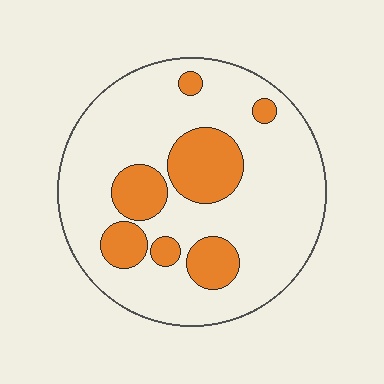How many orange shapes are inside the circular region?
7.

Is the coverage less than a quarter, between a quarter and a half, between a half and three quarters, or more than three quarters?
Less than a quarter.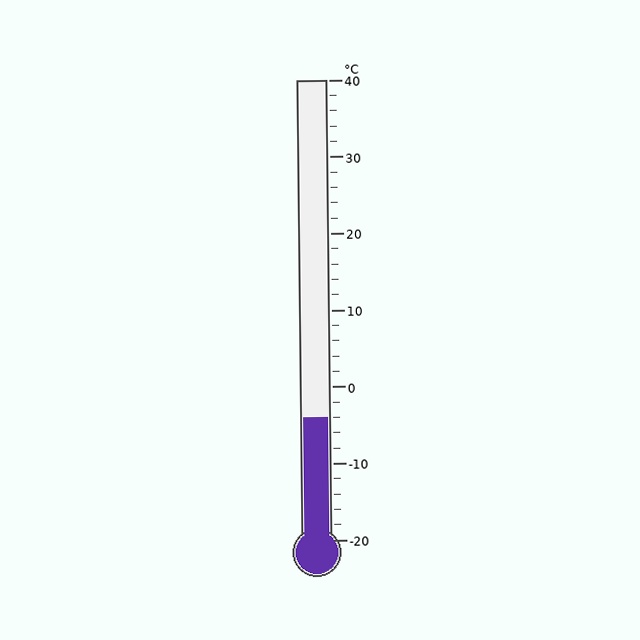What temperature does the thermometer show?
The thermometer shows approximately -4°C.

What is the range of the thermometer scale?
The thermometer scale ranges from -20°C to 40°C.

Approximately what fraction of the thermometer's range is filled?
The thermometer is filled to approximately 25% of its range.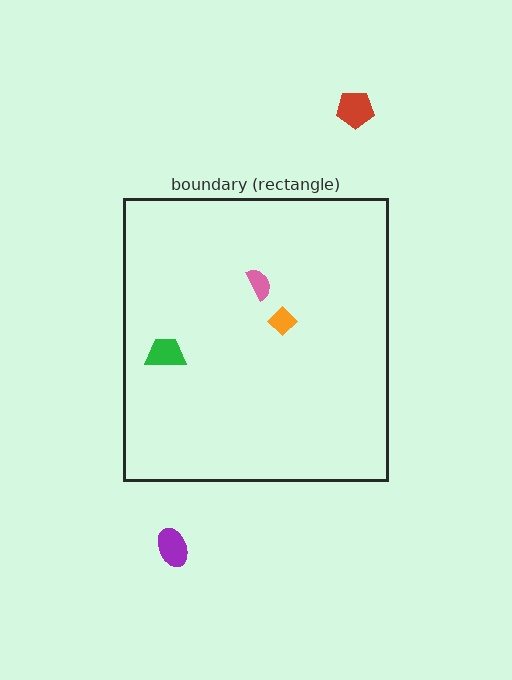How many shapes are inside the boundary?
3 inside, 2 outside.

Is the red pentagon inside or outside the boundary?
Outside.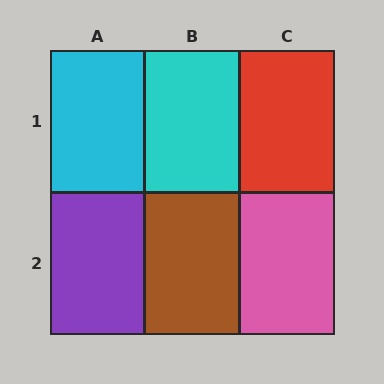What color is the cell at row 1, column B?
Cyan.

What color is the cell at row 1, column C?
Red.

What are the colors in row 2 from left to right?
Purple, brown, pink.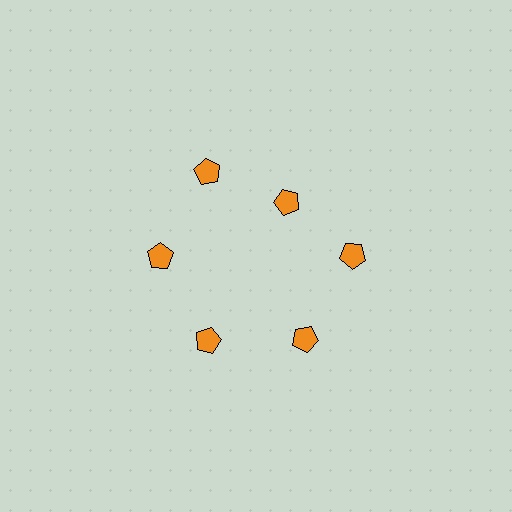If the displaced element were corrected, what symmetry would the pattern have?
It would have 6-fold rotational symmetry — the pattern would map onto itself every 60 degrees.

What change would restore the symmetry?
The symmetry would be restored by moving it outward, back onto the ring so that all 6 pentagons sit at equal angles and equal distance from the center.